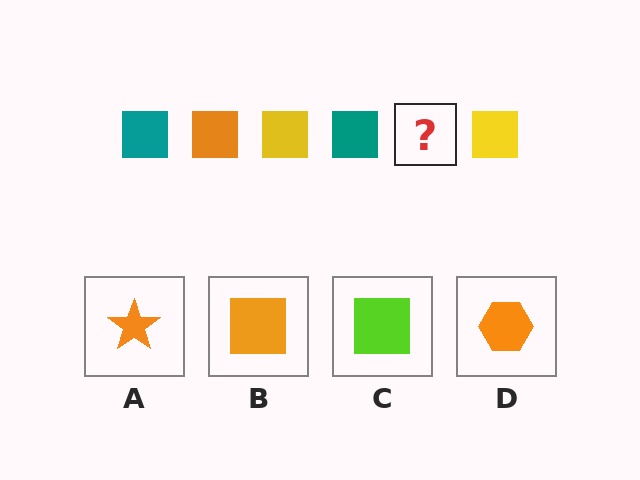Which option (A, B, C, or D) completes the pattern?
B.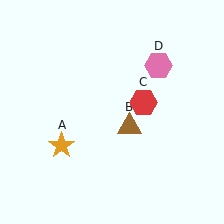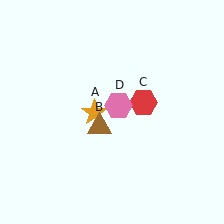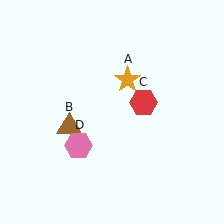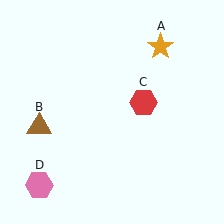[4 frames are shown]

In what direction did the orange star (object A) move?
The orange star (object A) moved up and to the right.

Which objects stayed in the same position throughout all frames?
Red hexagon (object C) remained stationary.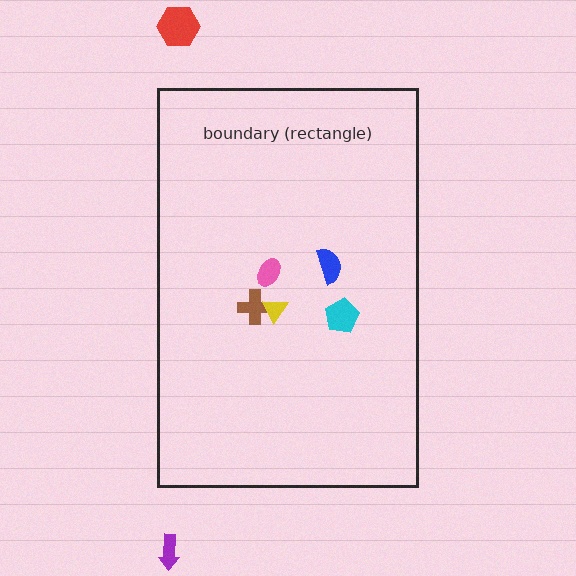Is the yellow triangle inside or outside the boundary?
Inside.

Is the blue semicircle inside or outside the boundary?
Inside.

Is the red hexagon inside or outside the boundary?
Outside.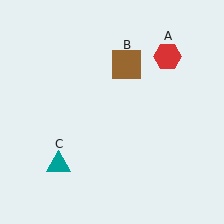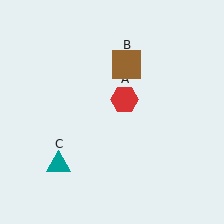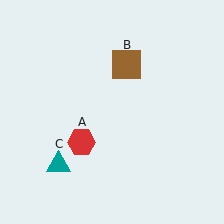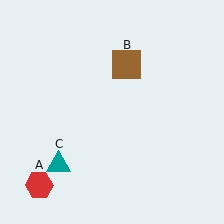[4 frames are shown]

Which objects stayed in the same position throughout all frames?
Brown square (object B) and teal triangle (object C) remained stationary.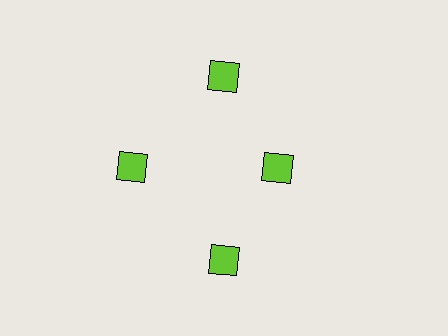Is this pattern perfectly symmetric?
No. The 4 lime diamonds are arranged in a ring, but one element near the 3 o'clock position is pulled inward toward the center, breaking the 4-fold rotational symmetry.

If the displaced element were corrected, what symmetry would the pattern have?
It would have 4-fold rotational symmetry — the pattern would map onto itself every 90 degrees.